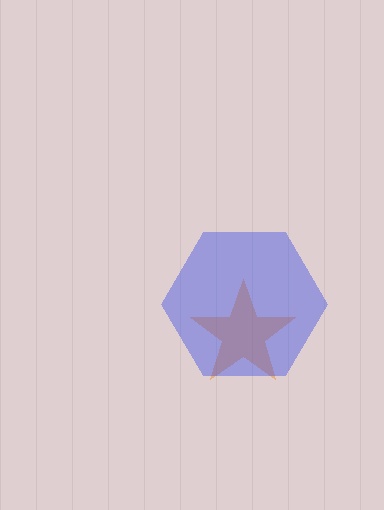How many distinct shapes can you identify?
There are 2 distinct shapes: an orange star, a blue hexagon.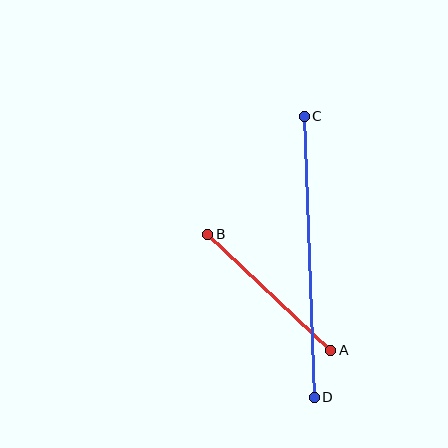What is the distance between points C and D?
The distance is approximately 281 pixels.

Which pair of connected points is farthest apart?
Points C and D are farthest apart.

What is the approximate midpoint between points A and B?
The midpoint is at approximately (269, 292) pixels.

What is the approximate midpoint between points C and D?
The midpoint is at approximately (309, 257) pixels.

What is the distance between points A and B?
The distance is approximately 169 pixels.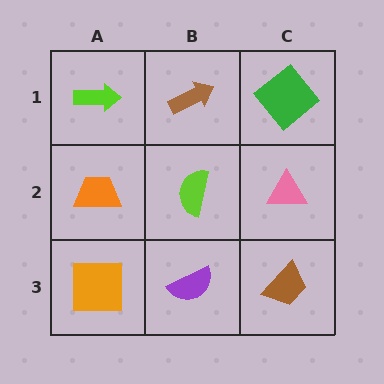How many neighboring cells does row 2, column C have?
3.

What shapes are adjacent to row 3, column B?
A lime semicircle (row 2, column B), an orange square (row 3, column A), a brown trapezoid (row 3, column C).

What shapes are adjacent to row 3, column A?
An orange trapezoid (row 2, column A), a purple semicircle (row 3, column B).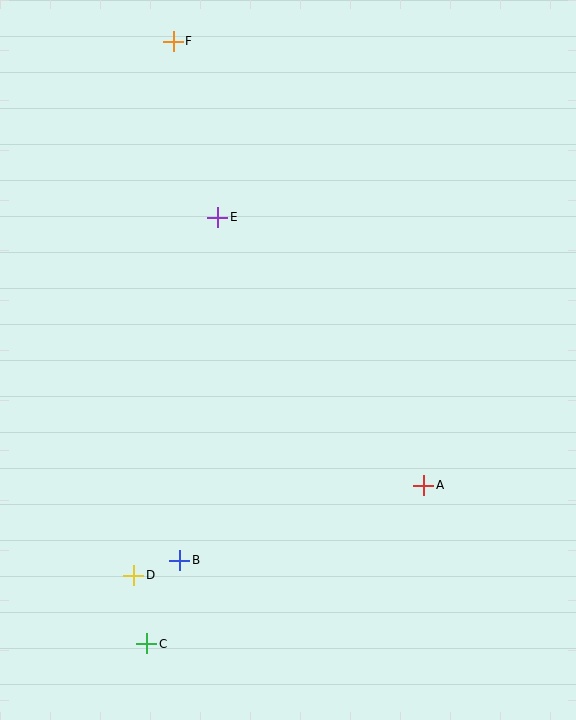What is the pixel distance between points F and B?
The distance between F and B is 519 pixels.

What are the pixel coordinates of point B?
Point B is at (180, 560).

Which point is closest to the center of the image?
Point E at (218, 217) is closest to the center.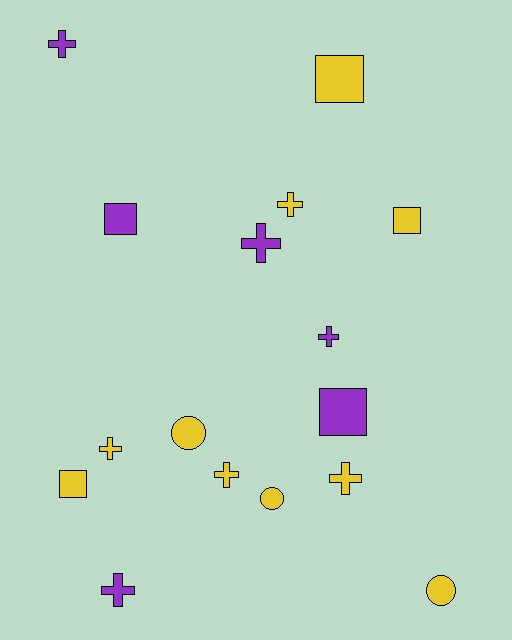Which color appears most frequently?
Yellow, with 10 objects.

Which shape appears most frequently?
Cross, with 8 objects.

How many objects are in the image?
There are 16 objects.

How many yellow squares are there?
There are 3 yellow squares.